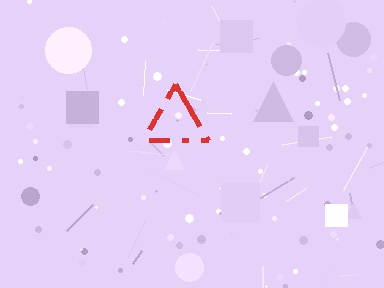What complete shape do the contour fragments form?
The contour fragments form a triangle.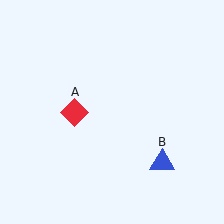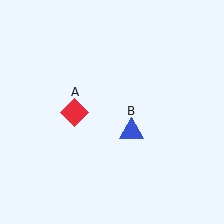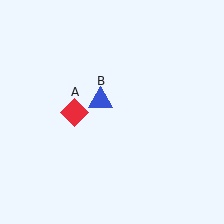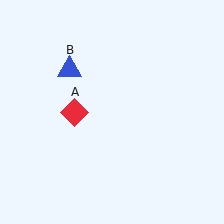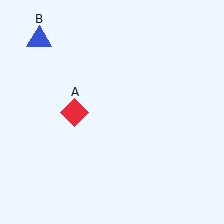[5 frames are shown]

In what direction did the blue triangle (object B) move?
The blue triangle (object B) moved up and to the left.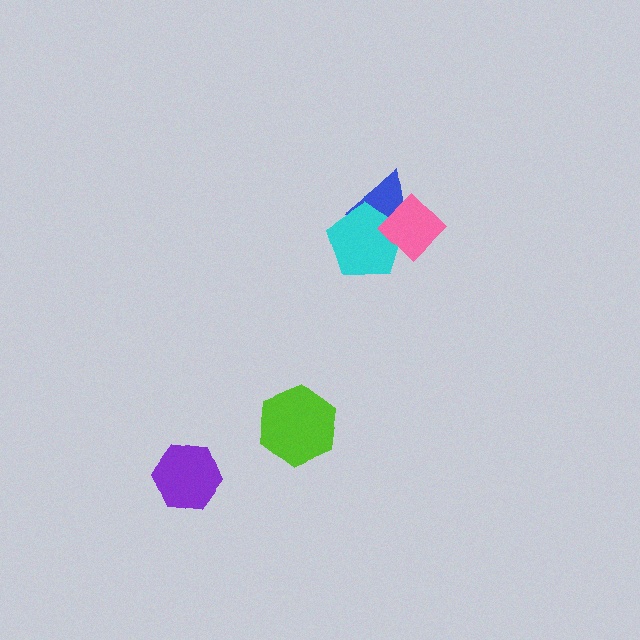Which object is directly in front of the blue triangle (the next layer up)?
The cyan pentagon is directly in front of the blue triangle.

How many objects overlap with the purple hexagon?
0 objects overlap with the purple hexagon.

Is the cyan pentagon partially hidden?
Yes, it is partially covered by another shape.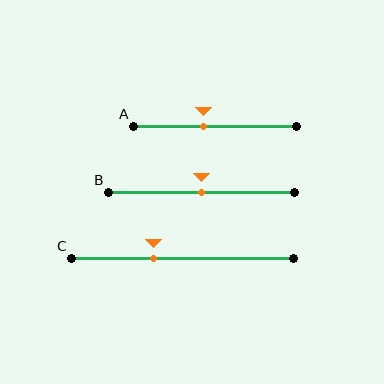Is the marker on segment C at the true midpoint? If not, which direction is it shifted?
No, the marker on segment C is shifted to the left by about 13% of the segment length.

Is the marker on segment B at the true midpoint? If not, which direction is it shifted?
Yes, the marker on segment B is at the true midpoint.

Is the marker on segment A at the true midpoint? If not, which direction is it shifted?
No, the marker on segment A is shifted to the left by about 7% of the segment length.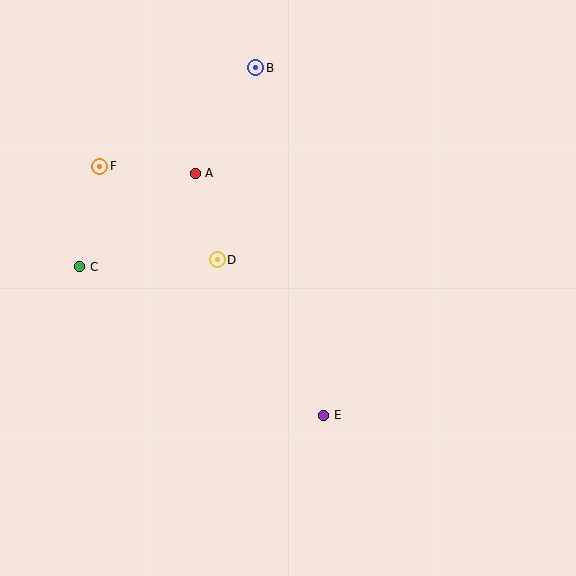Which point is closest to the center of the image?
Point D at (217, 260) is closest to the center.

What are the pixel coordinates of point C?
Point C is at (80, 267).